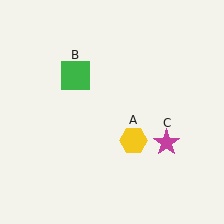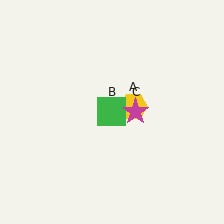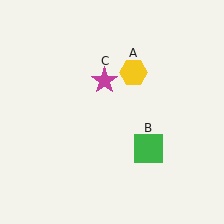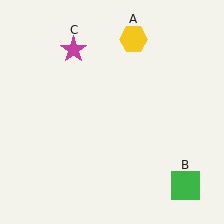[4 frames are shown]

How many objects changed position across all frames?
3 objects changed position: yellow hexagon (object A), green square (object B), magenta star (object C).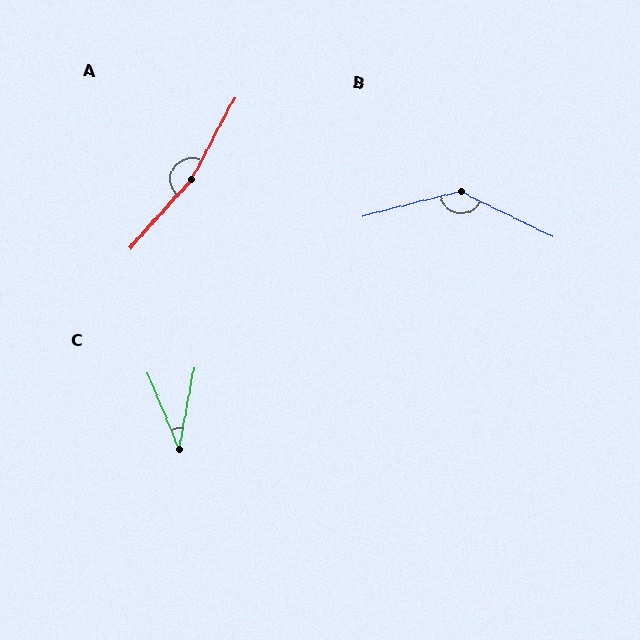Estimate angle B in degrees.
Approximately 139 degrees.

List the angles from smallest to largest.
C (33°), B (139°), A (166°).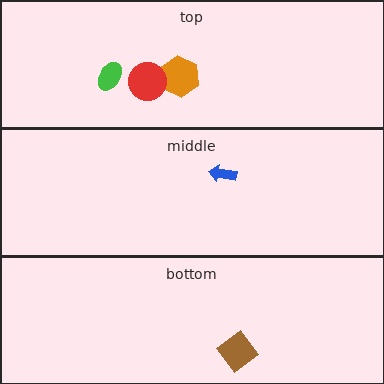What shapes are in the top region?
The green ellipse, the orange hexagon, the red circle.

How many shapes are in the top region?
3.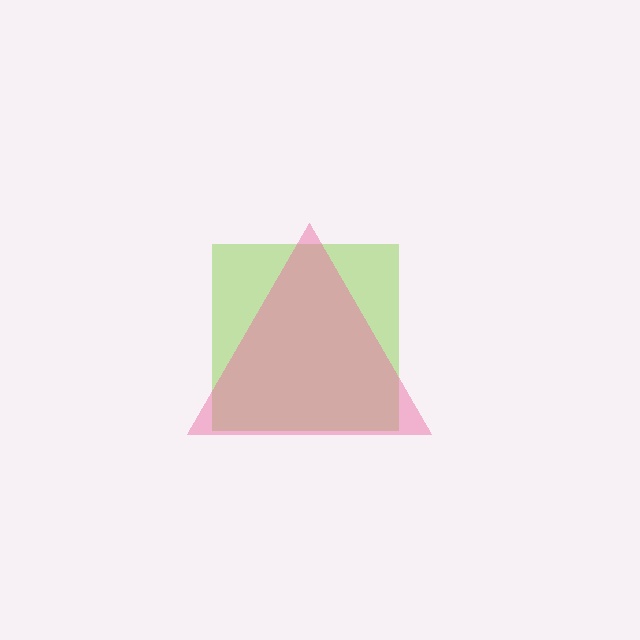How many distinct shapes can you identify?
There are 2 distinct shapes: a lime square, a pink triangle.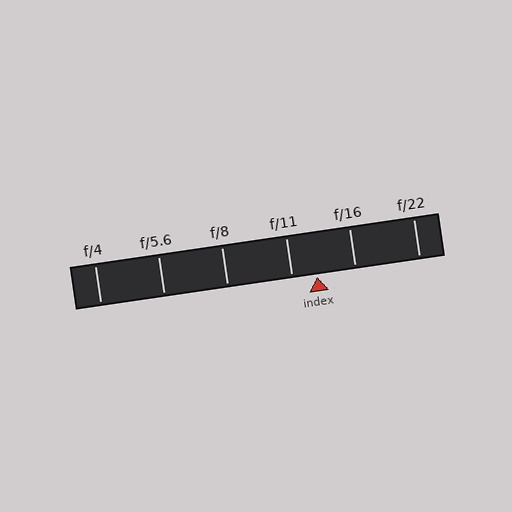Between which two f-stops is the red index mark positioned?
The index mark is between f/11 and f/16.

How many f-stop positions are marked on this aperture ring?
There are 6 f-stop positions marked.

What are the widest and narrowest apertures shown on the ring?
The widest aperture shown is f/4 and the narrowest is f/22.